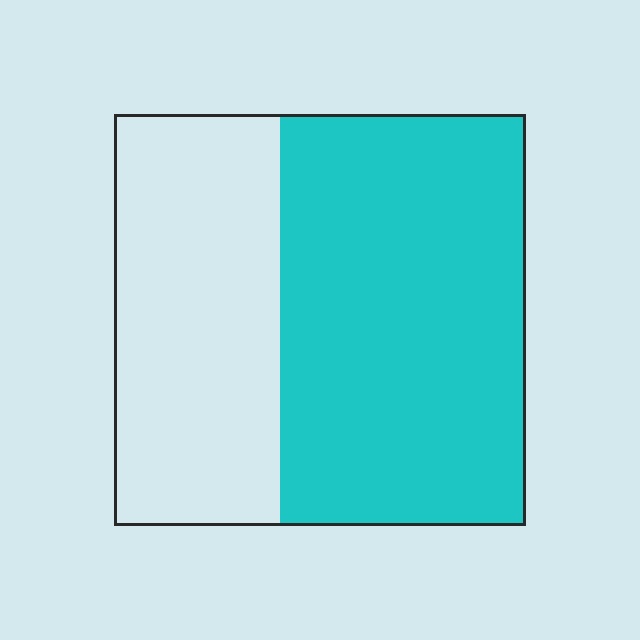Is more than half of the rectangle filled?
Yes.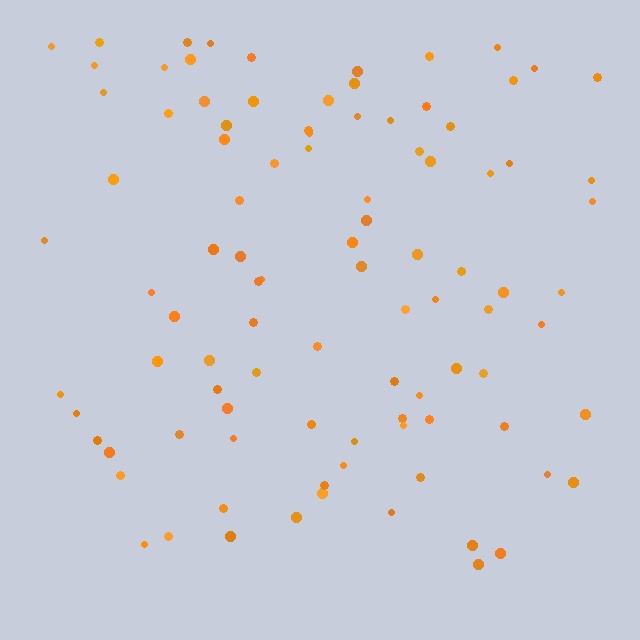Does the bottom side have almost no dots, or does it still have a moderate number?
Still a moderate number, just noticeably fewer than the top.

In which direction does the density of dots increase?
From bottom to top, with the top side densest.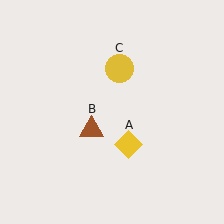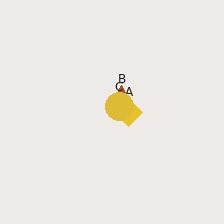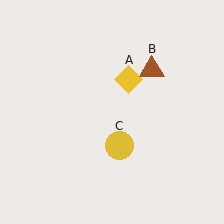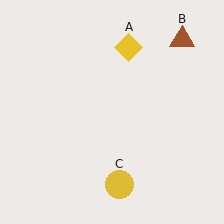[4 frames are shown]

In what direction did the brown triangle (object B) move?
The brown triangle (object B) moved up and to the right.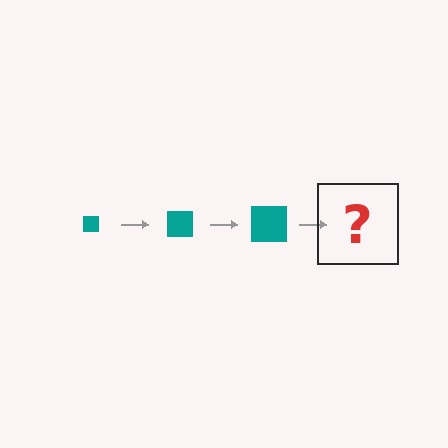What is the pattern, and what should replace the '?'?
The pattern is that the square gets progressively larger each step. The '?' should be a teal square, larger than the previous one.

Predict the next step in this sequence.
The next step is a teal square, larger than the previous one.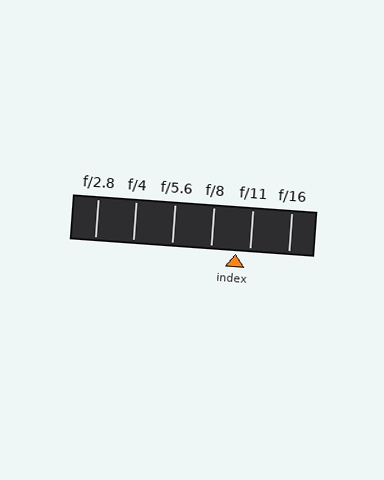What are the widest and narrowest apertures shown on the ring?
The widest aperture shown is f/2.8 and the narrowest is f/16.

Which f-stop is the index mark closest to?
The index mark is closest to f/11.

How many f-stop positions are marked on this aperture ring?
There are 6 f-stop positions marked.